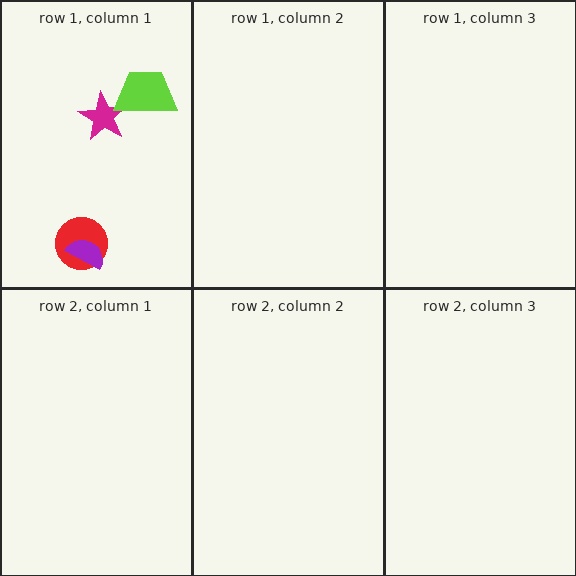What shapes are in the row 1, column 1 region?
The magenta star, the red circle, the purple semicircle, the lime trapezoid.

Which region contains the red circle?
The row 1, column 1 region.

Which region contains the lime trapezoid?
The row 1, column 1 region.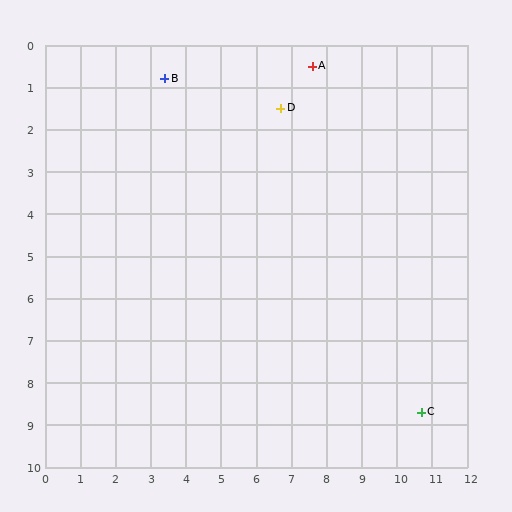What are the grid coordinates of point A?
Point A is at approximately (7.6, 0.5).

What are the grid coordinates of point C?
Point C is at approximately (10.7, 8.7).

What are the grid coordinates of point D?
Point D is at approximately (6.7, 1.5).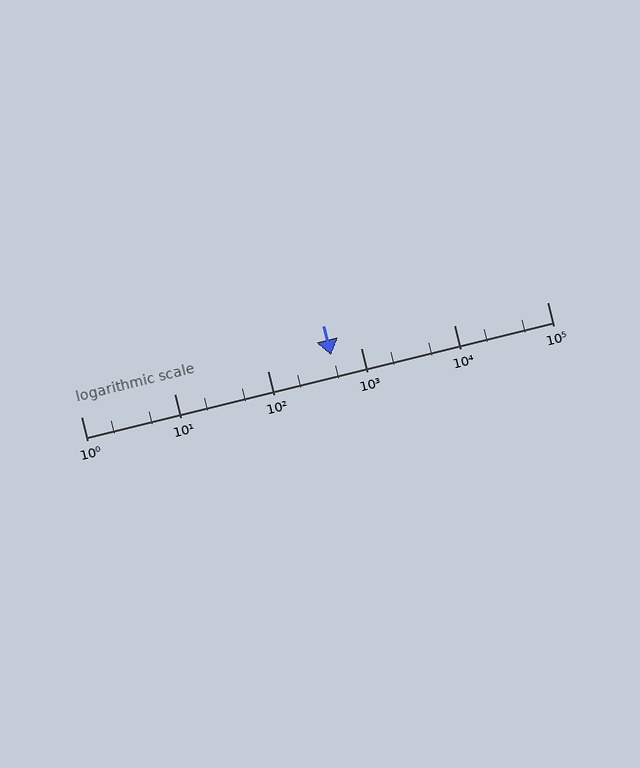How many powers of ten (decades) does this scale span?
The scale spans 5 decades, from 1 to 100000.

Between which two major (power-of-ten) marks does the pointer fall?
The pointer is between 100 and 1000.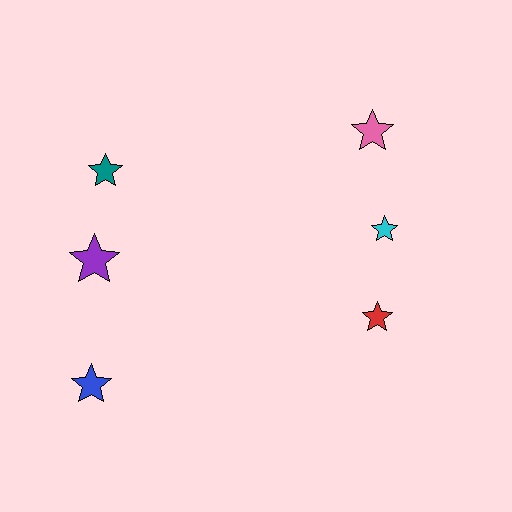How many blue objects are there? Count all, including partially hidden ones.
There is 1 blue object.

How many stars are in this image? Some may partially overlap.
There are 6 stars.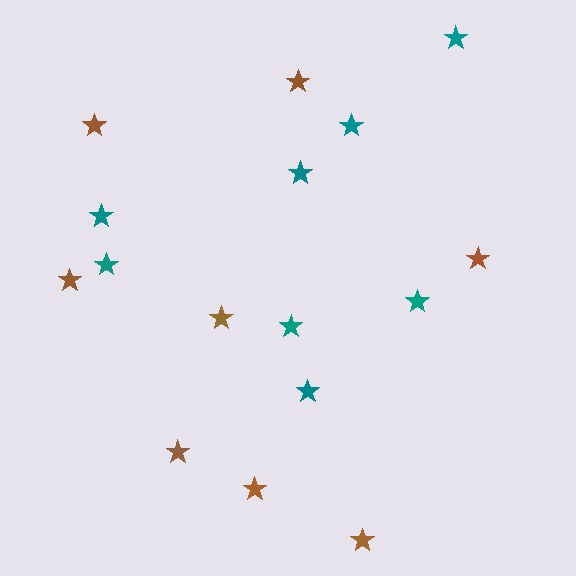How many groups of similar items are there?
There are 2 groups: one group of teal stars (8) and one group of brown stars (8).